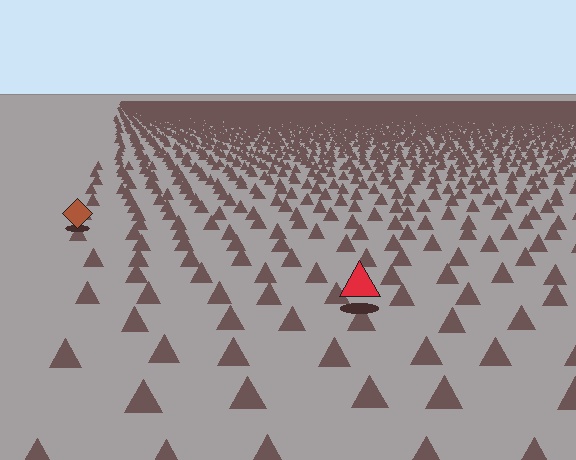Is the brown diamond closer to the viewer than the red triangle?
No. The red triangle is closer — you can tell from the texture gradient: the ground texture is coarser near it.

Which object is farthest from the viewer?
The brown diamond is farthest from the viewer. It appears smaller and the ground texture around it is denser.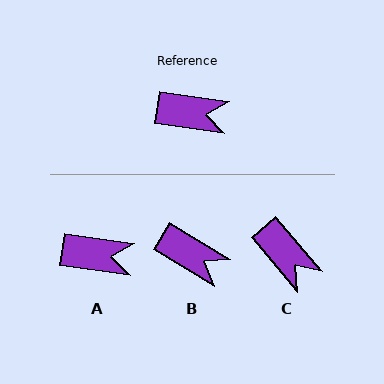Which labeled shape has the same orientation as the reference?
A.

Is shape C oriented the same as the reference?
No, it is off by about 41 degrees.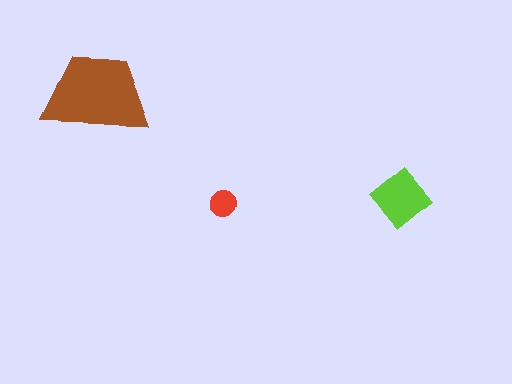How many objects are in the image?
There are 3 objects in the image.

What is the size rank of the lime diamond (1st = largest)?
2nd.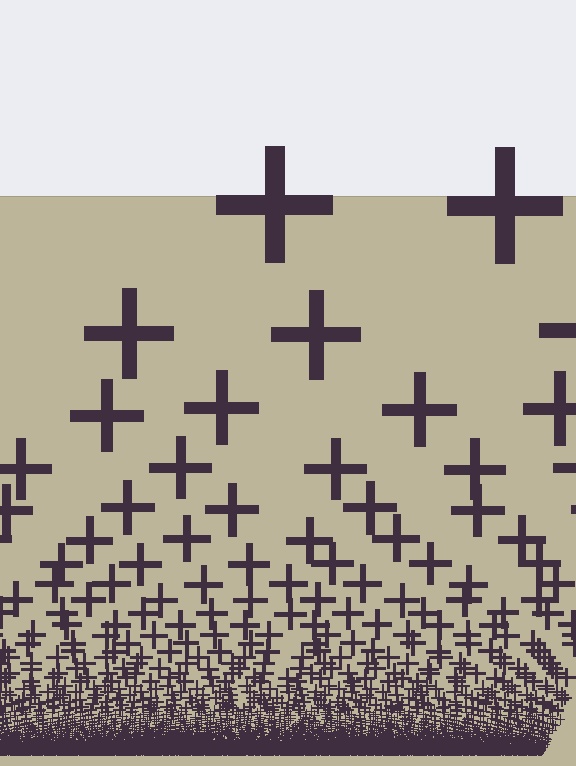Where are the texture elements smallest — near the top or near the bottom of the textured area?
Near the bottom.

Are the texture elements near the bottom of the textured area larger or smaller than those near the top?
Smaller. The gradient is inverted — elements near the bottom are smaller and denser.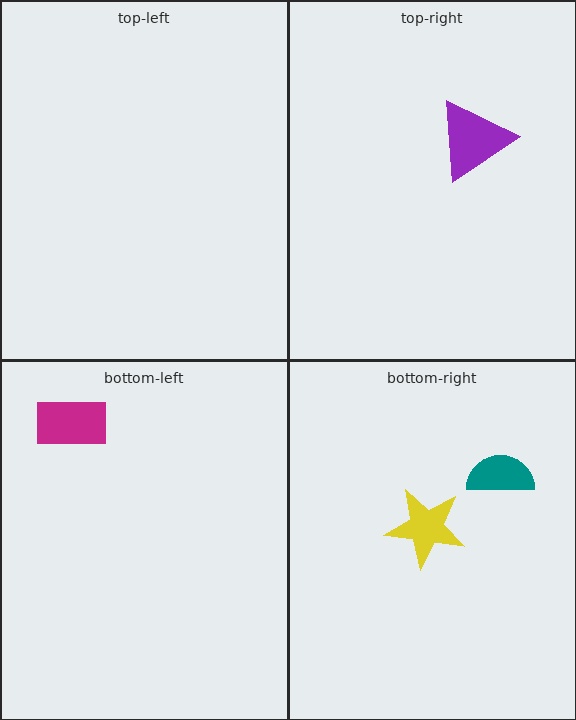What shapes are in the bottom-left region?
The magenta rectangle.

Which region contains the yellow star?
The bottom-right region.